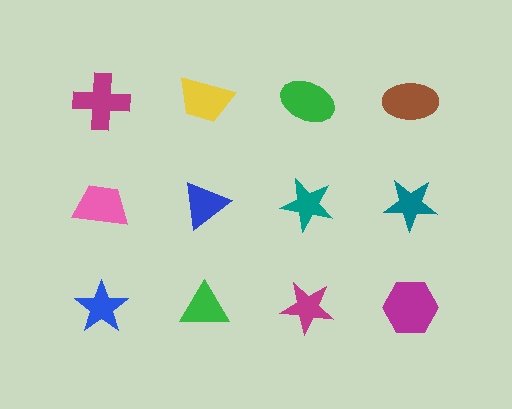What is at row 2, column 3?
A teal star.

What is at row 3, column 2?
A green triangle.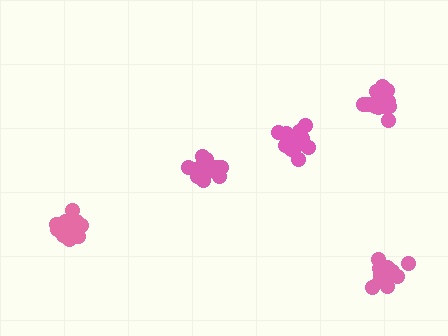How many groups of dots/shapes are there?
There are 5 groups.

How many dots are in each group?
Group 1: 17 dots, Group 2: 15 dots, Group 3: 17 dots, Group 4: 15 dots, Group 5: 17 dots (81 total).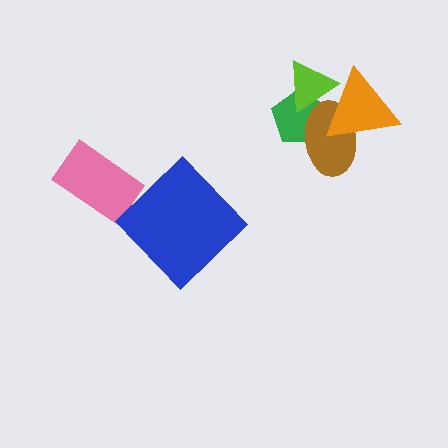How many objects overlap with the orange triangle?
3 objects overlap with the orange triangle.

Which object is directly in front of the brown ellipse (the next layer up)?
The orange triangle is directly in front of the brown ellipse.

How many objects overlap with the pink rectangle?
0 objects overlap with the pink rectangle.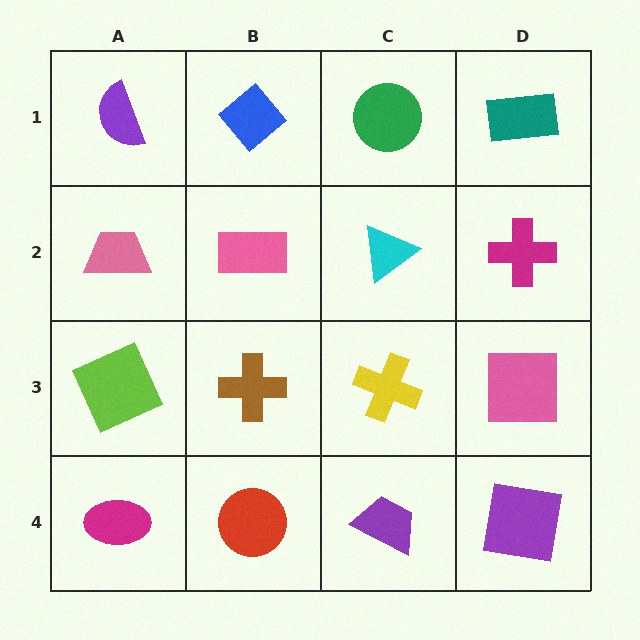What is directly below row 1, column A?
A pink trapezoid.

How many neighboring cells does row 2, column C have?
4.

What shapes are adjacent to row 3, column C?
A cyan triangle (row 2, column C), a purple trapezoid (row 4, column C), a brown cross (row 3, column B), a pink square (row 3, column D).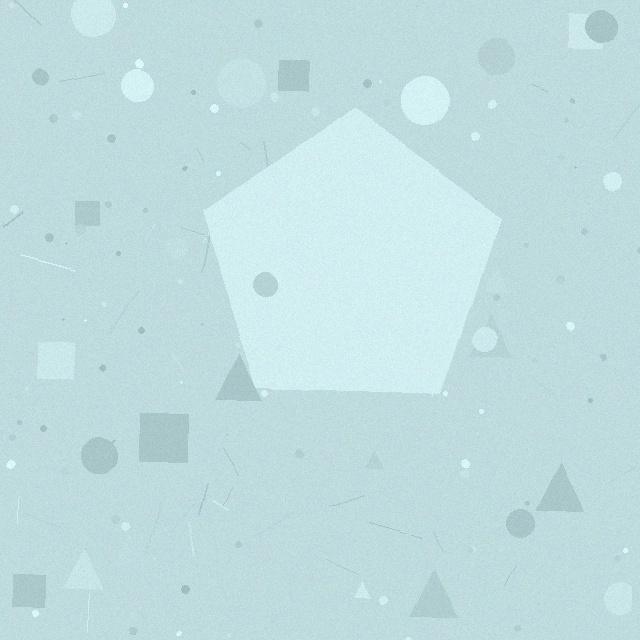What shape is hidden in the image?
A pentagon is hidden in the image.